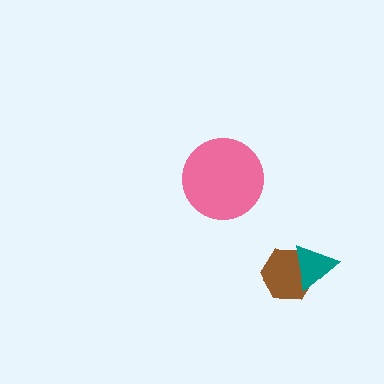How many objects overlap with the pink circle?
0 objects overlap with the pink circle.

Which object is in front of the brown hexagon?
The teal triangle is in front of the brown hexagon.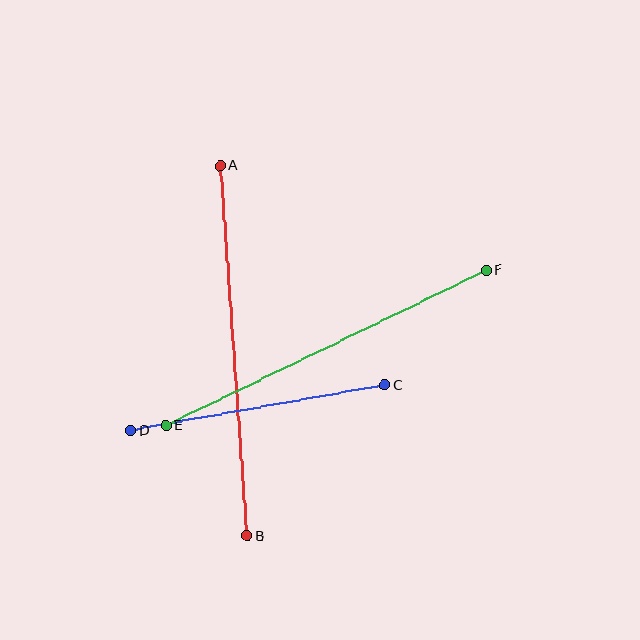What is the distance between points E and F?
The distance is approximately 356 pixels.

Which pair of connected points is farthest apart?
Points A and B are farthest apart.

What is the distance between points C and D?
The distance is approximately 258 pixels.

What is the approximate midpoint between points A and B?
The midpoint is at approximately (234, 351) pixels.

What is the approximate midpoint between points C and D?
The midpoint is at approximately (258, 408) pixels.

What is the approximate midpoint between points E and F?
The midpoint is at approximately (326, 348) pixels.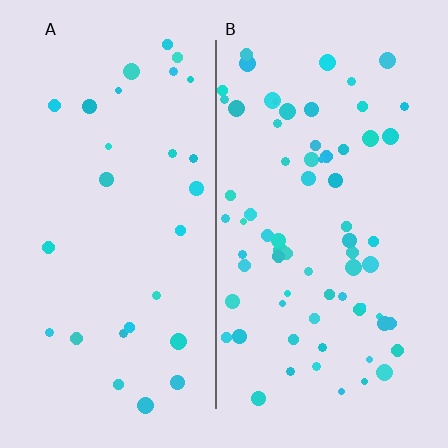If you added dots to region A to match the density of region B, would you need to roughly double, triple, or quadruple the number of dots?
Approximately triple.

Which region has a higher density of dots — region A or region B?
B (the right).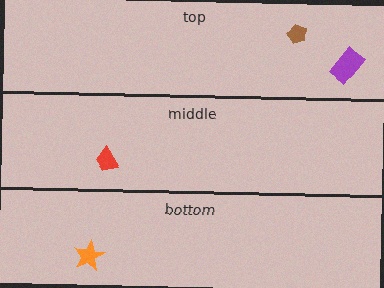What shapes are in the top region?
The brown pentagon, the purple rectangle.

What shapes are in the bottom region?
The orange star.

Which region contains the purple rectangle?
The top region.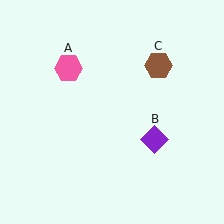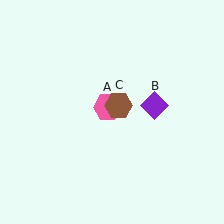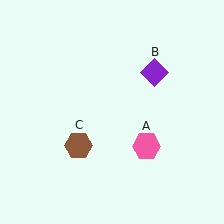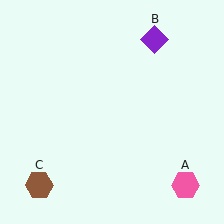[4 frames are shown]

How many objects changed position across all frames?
3 objects changed position: pink hexagon (object A), purple diamond (object B), brown hexagon (object C).